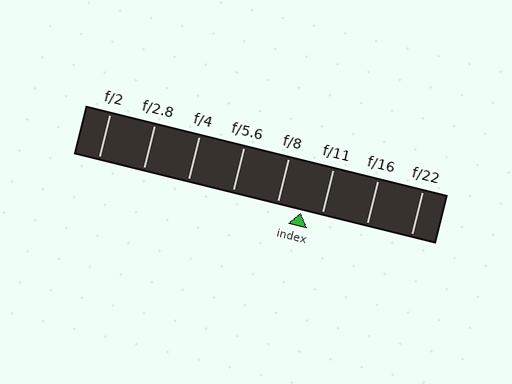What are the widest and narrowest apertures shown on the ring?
The widest aperture shown is f/2 and the narrowest is f/22.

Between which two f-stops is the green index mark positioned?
The index mark is between f/8 and f/11.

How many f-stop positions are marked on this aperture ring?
There are 8 f-stop positions marked.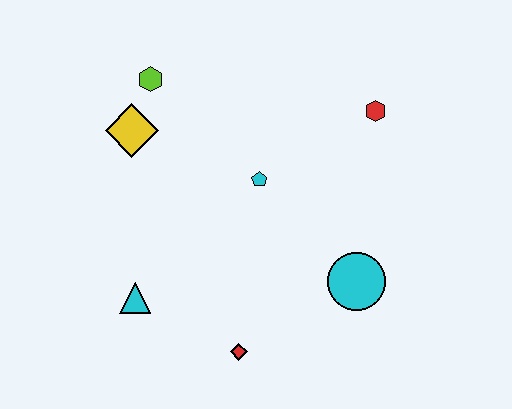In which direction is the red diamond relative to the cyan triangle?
The red diamond is to the right of the cyan triangle.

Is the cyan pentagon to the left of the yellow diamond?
No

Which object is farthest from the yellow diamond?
The cyan circle is farthest from the yellow diamond.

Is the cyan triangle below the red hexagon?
Yes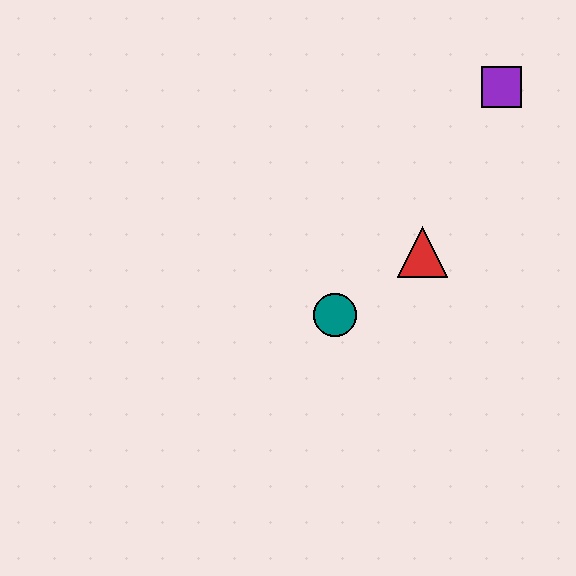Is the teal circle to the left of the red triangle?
Yes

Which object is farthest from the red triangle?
The purple square is farthest from the red triangle.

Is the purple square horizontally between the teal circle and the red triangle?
No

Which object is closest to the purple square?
The red triangle is closest to the purple square.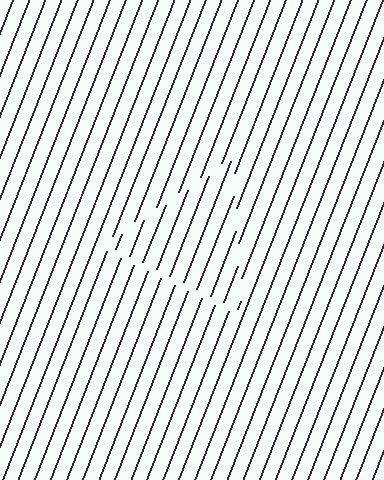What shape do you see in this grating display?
An illusory triangle. The interior of the shape contains the same grating, shifted by half a period — the contour is defined by the phase discontinuity where line-ends from the inner and outer gratings abut.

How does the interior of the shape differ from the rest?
The interior of the shape contains the same grating, shifted by half a period — the contour is defined by the phase discontinuity where line-ends from the inner and outer gratings abut.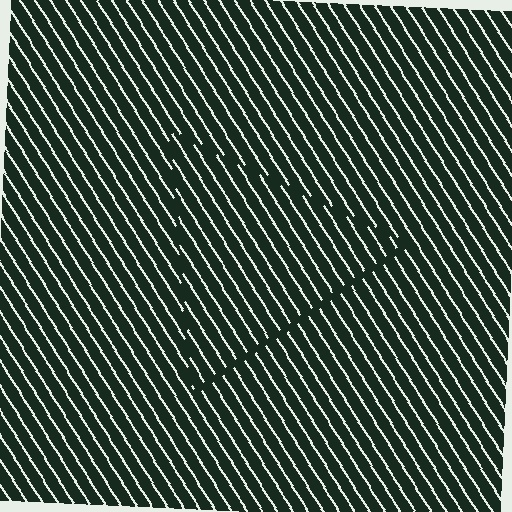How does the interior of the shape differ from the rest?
The interior of the shape contains the same grating, shifted by half a period — the contour is defined by the phase discontinuity where line-ends from the inner and outer gratings abut.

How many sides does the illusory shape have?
3 sides — the line-ends trace a triangle.